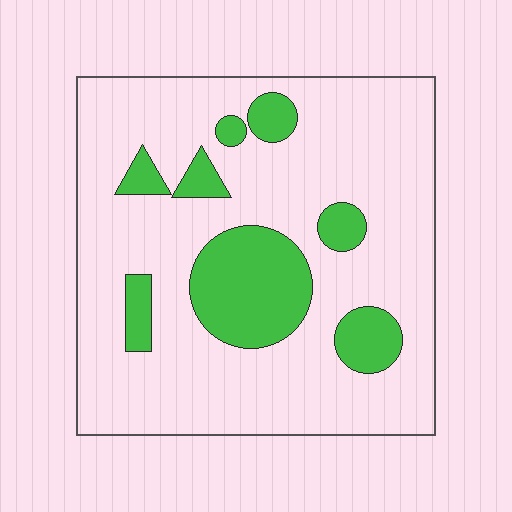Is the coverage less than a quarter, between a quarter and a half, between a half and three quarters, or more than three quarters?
Less than a quarter.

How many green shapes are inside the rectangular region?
8.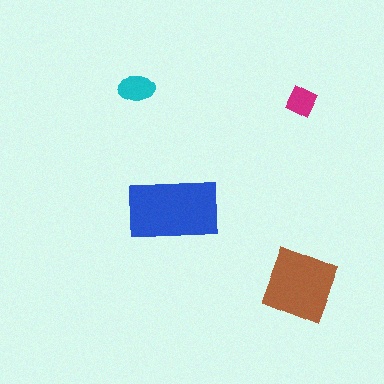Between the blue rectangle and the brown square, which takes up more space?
The blue rectangle.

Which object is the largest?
The blue rectangle.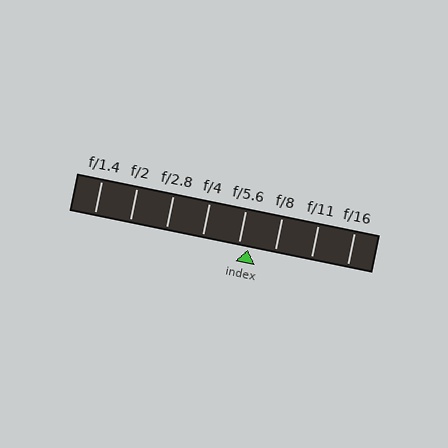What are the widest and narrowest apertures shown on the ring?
The widest aperture shown is f/1.4 and the narrowest is f/16.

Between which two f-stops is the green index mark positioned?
The index mark is between f/5.6 and f/8.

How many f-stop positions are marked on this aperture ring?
There are 8 f-stop positions marked.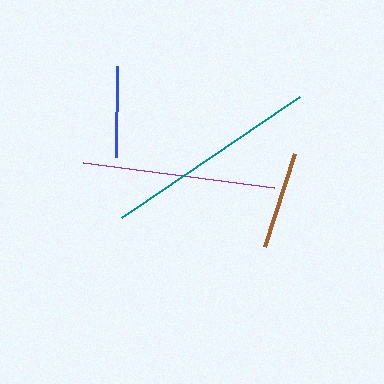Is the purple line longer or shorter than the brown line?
The purple line is longer than the brown line.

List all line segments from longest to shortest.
From longest to shortest: teal, purple, brown, blue.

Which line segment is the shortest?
The blue line is the shortest at approximately 91 pixels.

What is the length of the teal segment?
The teal segment is approximately 215 pixels long.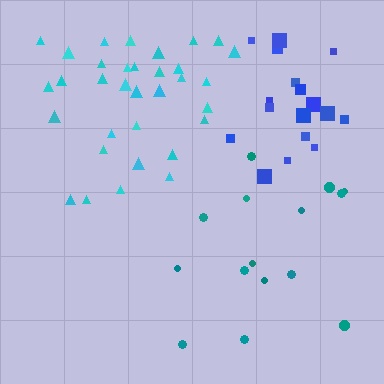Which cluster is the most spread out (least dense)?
Teal.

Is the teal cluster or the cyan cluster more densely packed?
Cyan.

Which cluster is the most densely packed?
Cyan.